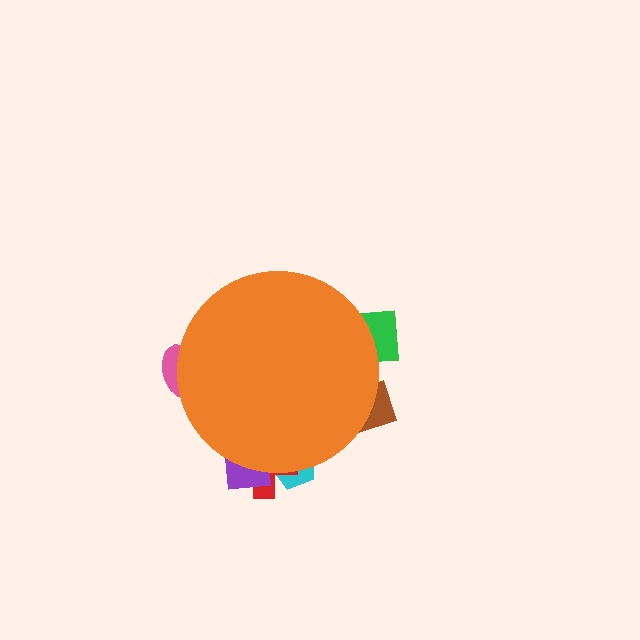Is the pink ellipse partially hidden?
Yes, the pink ellipse is partially hidden behind the orange circle.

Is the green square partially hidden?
Yes, the green square is partially hidden behind the orange circle.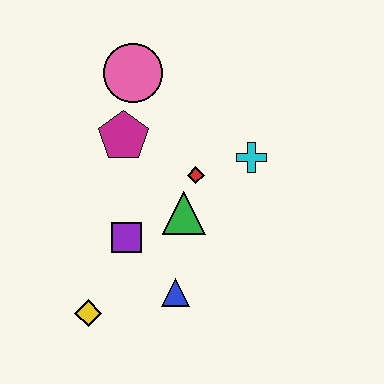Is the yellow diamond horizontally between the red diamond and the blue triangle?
No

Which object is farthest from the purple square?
The pink circle is farthest from the purple square.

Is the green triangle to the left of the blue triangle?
No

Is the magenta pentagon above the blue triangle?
Yes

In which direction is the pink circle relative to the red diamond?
The pink circle is above the red diamond.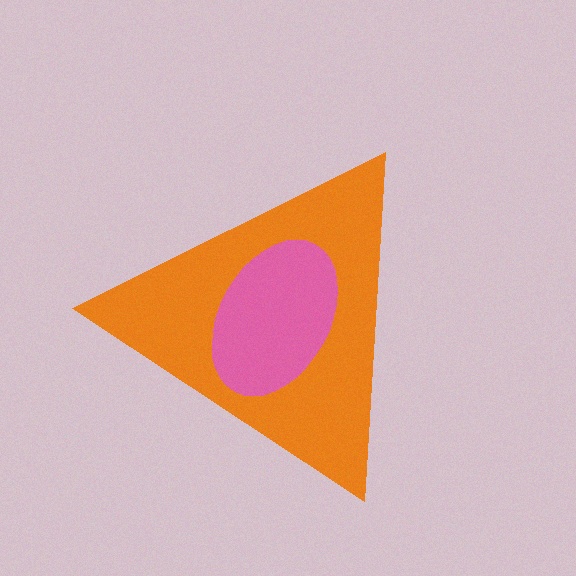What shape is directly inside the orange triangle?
The pink ellipse.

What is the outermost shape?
The orange triangle.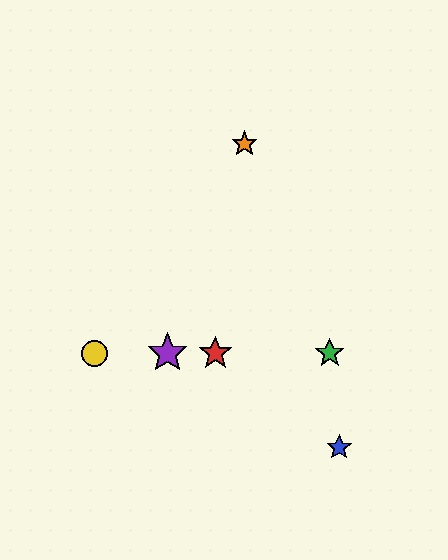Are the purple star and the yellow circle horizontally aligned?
Yes, both are at y≈353.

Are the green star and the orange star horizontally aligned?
No, the green star is at y≈353 and the orange star is at y≈144.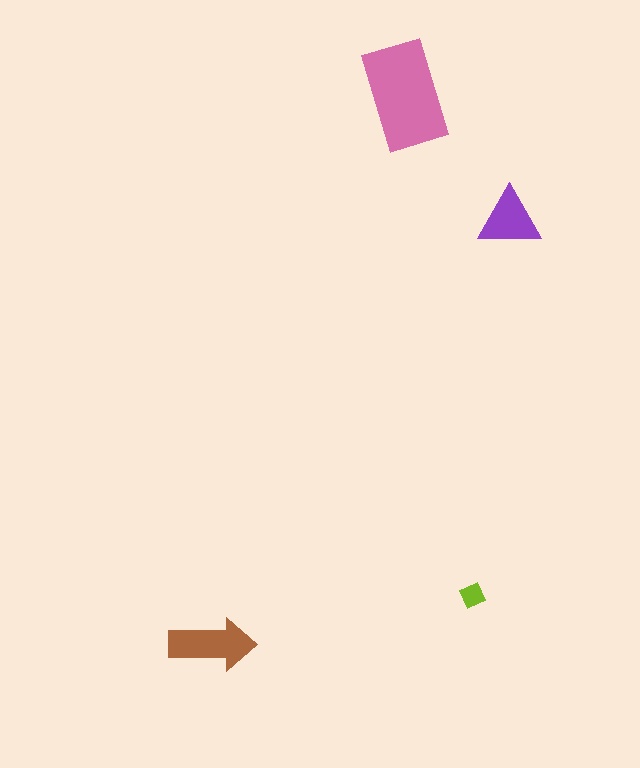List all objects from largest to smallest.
The pink rectangle, the brown arrow, the purple triangle, the lime diamond.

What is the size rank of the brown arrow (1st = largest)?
2nd.